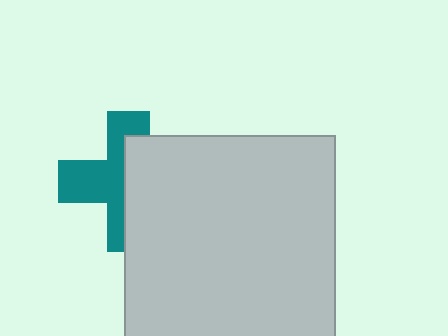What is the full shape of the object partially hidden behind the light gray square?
The partially hidden object is a teal cross.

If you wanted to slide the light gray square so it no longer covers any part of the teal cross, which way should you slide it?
Slide it right — that is the most direct way to separate the two shapes.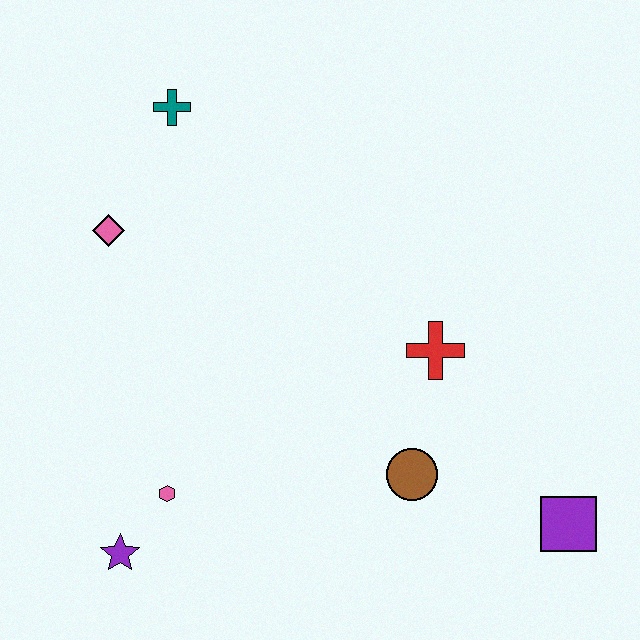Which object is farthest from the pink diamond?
The purple square is farthest from the pink diamond.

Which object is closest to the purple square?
The brown circle is closest to the purple square.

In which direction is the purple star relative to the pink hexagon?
The purple star is below the pink hexagon.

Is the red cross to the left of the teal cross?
No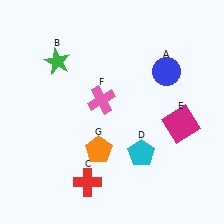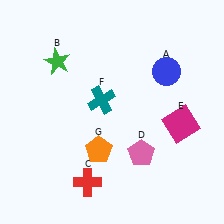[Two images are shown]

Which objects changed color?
D changed from cyan to pink. F changed from pink to teal.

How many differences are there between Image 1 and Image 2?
There are 2 differences between the two images.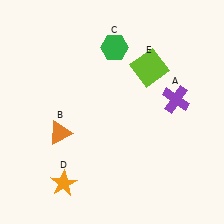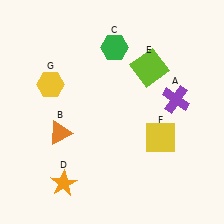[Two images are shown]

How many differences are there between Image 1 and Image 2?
There are 2 differences between the two images.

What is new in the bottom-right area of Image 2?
A yellow square (F) was added in the bottom-right area of Image 2.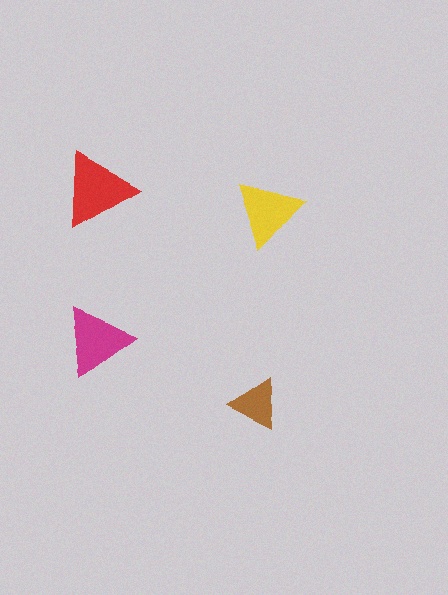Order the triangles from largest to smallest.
the red one, the magenta one, the yellow one, the brown one.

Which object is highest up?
The red triangle is topmost.